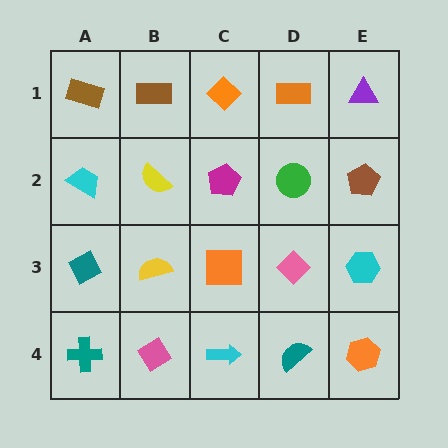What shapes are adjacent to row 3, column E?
A brown pentagon (row 2, column E), an orange hexagon (row 4, column E), a pink diamond (row 3, column D).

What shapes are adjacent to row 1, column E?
A brown pentagon (row 2, column E), an orange rectangle (row 1, column D).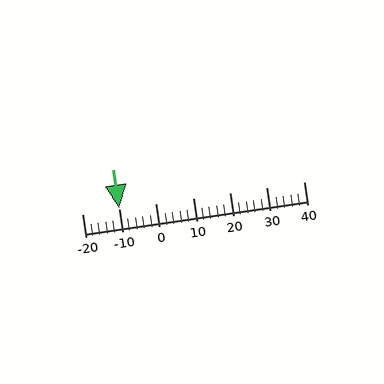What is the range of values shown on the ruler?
The ruler shows values from -20 to 40.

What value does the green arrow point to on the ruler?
The green arrow points to approximately -10.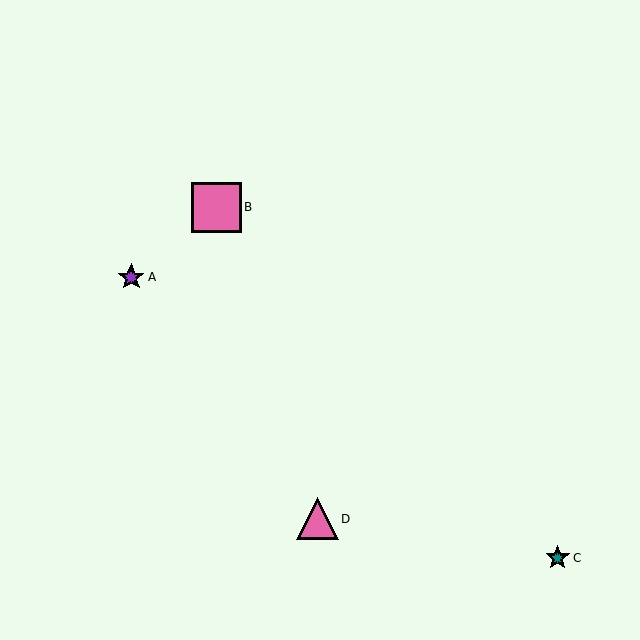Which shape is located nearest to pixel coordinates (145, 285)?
The purple star (labeled A) at (131, 277) is nearest to that location.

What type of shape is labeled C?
Shape C is a teal star.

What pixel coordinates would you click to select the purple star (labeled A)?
Click at (131, 277) to select the purple star A.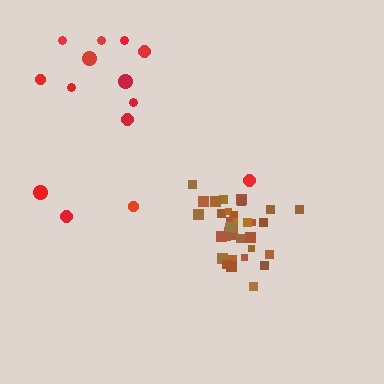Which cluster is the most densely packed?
Brown.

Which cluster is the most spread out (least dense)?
Red.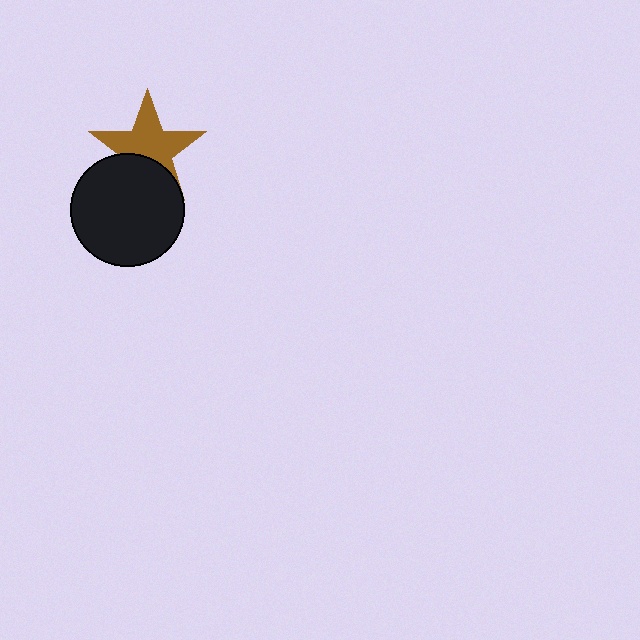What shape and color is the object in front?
The object in front is a black circle.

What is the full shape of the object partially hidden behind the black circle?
The partially hidden object is a brown star.